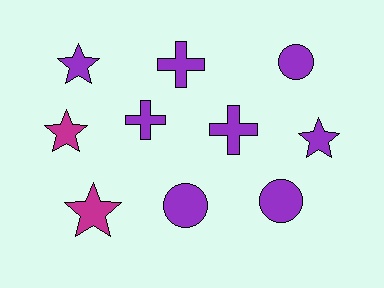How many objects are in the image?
There are 10 objects.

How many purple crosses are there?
There are 3 purple crosses.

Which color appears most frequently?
Purple, with 8 objects.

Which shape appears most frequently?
Star, with 4 objects.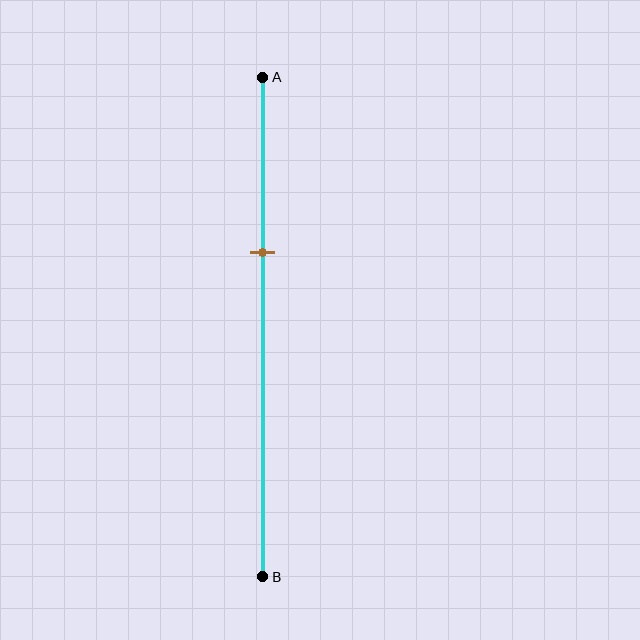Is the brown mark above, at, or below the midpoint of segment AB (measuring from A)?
The brown mark is above the midpoint of segment AB.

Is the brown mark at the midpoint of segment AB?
No, the mark is at about 35% from A, not at the 50% midpoint.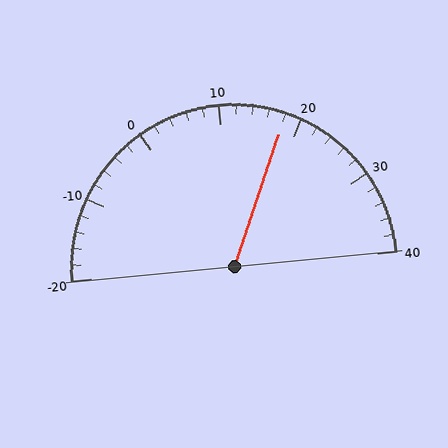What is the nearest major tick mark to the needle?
The nearest major tick mark is 20.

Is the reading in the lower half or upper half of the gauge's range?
The reading is in the upper half of the range (-20 to 40).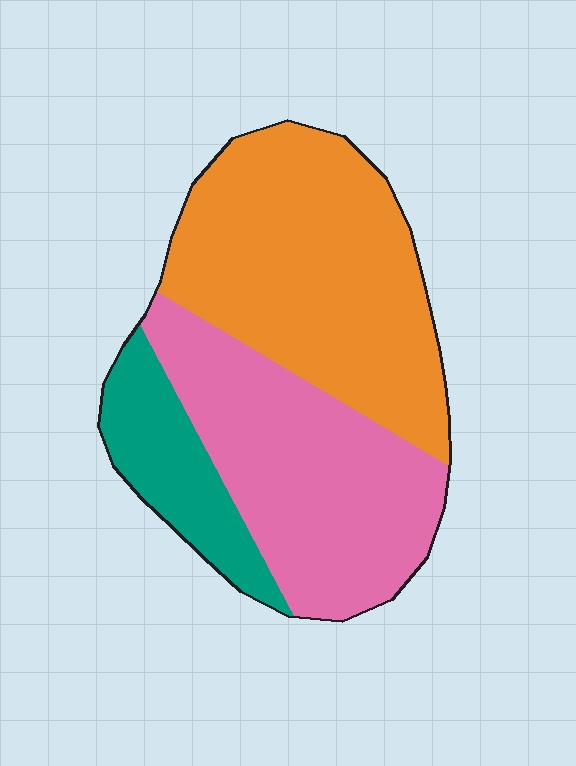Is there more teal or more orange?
Orange.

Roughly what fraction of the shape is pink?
Pink covers about 40% of the shape.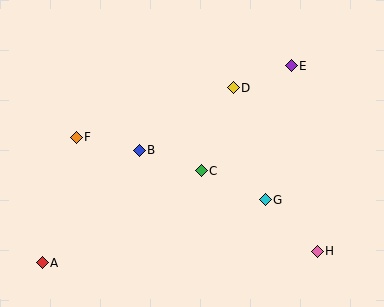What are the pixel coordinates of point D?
Point D is at (233, 88).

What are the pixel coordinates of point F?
Point F is at (76, 137).